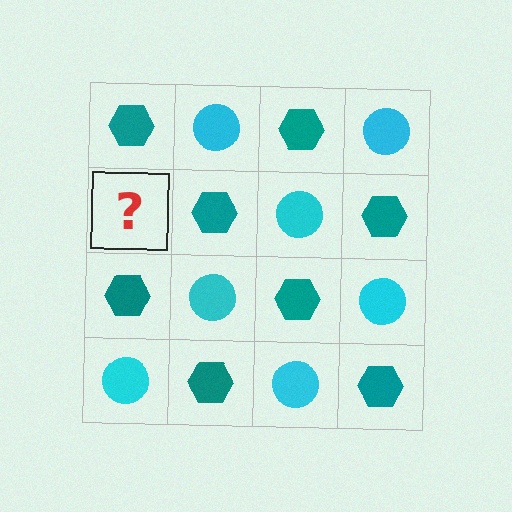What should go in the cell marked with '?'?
The missing cell should contain a cyan circle.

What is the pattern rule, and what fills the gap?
The rule is that it alternates teal hexagon and cyan circle in a checkerboard pattern. The gap should be filled with a cyan circle.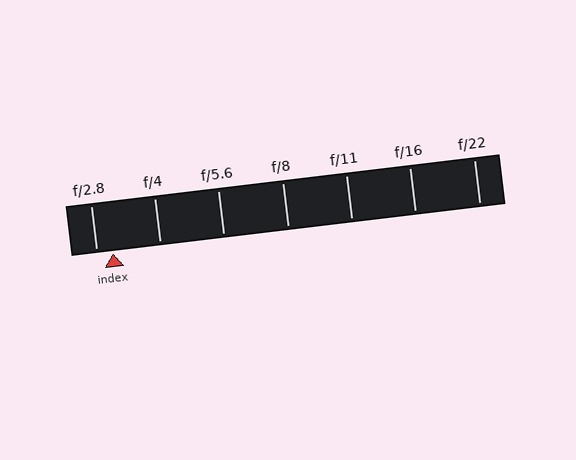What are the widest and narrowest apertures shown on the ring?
The widest aperture shown is f/2.8 and the narrowest is f/22.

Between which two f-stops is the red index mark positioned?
The index mark is between f/2.8 and f/4.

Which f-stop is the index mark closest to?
The index mark is closest to f/2.8.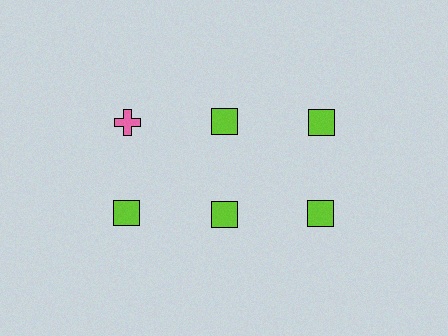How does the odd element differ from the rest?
It differs in both color (pink instead of lime) and shape (cross instead of square).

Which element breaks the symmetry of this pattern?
The pink cross in the top row, leftmost column breaks the symmetry. All other shapes are lime squares.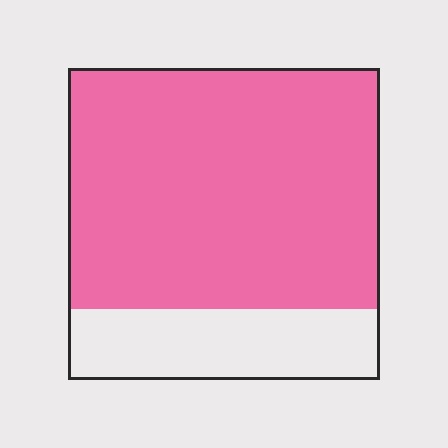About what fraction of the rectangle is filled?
About three quarters (3/4).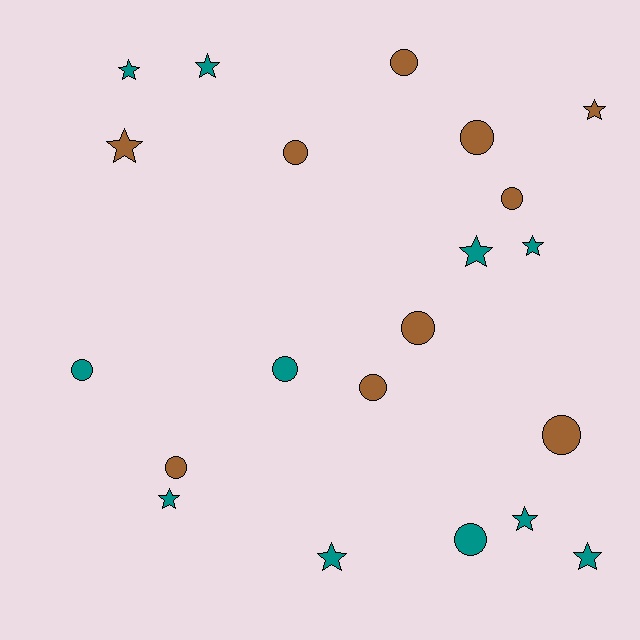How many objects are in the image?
There are 21 objects.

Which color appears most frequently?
Teal, with 11 objects.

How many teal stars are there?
There are 8 teal stars.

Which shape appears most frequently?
Circle, with 11 objects.